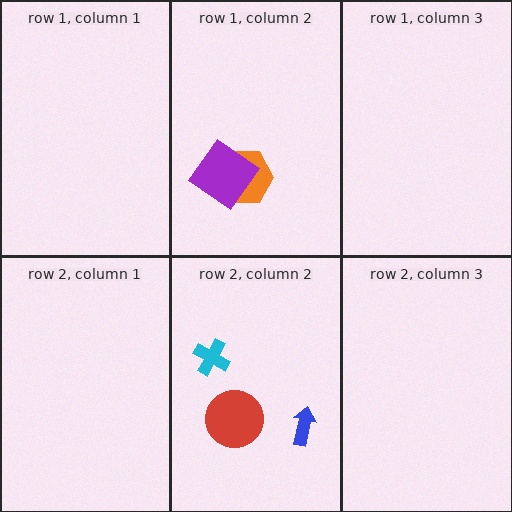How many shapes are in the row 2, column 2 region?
3.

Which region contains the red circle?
The row 2, column 2 region.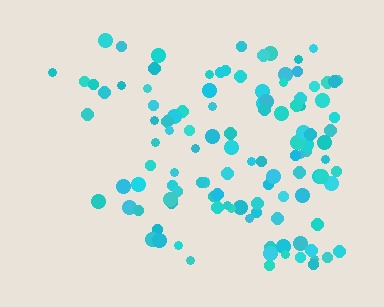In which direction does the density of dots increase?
From left to right, with the right side densest.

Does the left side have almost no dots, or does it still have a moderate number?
Still a moderate number, just noticeably fewer than the right.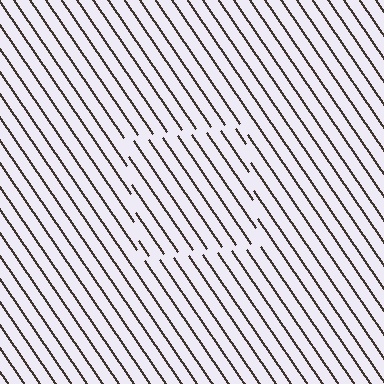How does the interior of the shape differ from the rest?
The interior of the shape contains the same grating, shifted by half a period — the contour is defined by the phase discontinuity where line-ends from the inner and outer gratings abut.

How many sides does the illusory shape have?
4 sides — the line-ends trace a square.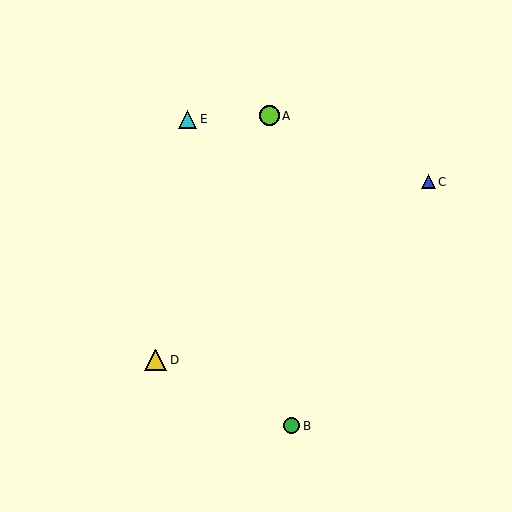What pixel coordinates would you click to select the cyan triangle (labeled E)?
Click at (187, 119) to select the cyan triangle E.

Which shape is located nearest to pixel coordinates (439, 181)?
The blue triangle (labeled C) at (428, 182) is nearest to that location.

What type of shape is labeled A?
Shape A is a lime circle.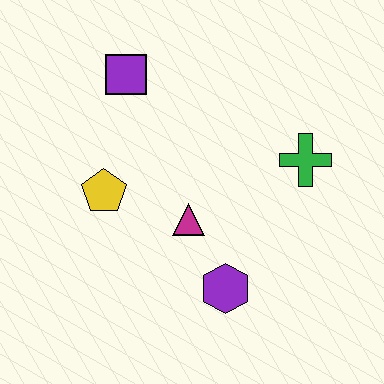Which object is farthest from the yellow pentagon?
The green cross is farthest from the yellow pentagon.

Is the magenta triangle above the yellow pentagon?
No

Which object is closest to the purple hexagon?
The magenta triangle is closest to the purple hexagon.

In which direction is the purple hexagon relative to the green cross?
The purple hexagon is below the green cross.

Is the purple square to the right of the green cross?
No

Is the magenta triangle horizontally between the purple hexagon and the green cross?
No